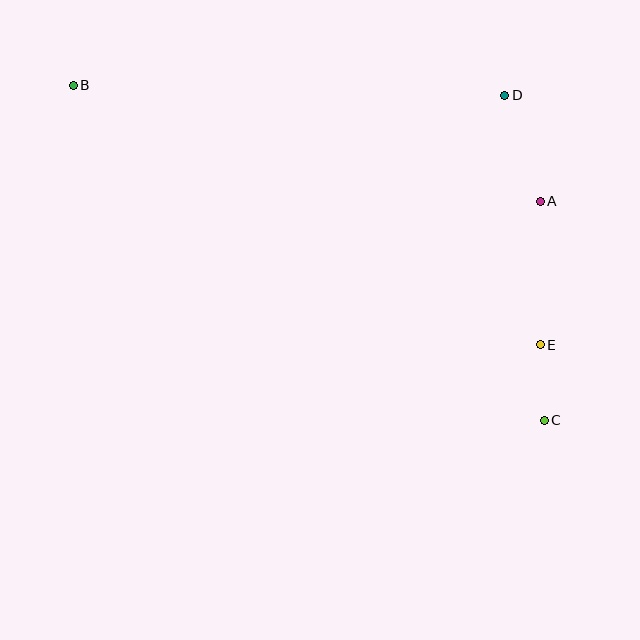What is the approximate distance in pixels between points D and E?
The distance between D and E is approximately 252 pixels.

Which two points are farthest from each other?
Points B and C are farthest from each other.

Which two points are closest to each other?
Points C and E are closest to each other.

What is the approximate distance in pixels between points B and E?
The distance between B and E is approximately 535 pixels.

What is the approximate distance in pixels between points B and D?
The distance between B and D is approximately 432 pixels.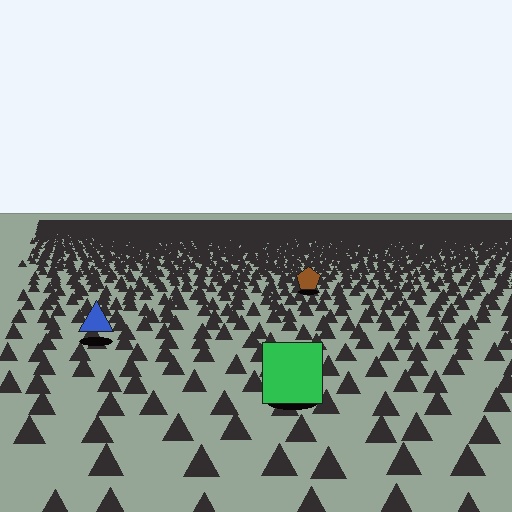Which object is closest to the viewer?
The green square is closest. The texture marks near it are larger and more spread out.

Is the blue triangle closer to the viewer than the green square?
No. The green square is closer — you can tell from the texture gradient: the ground texture is coarser near it.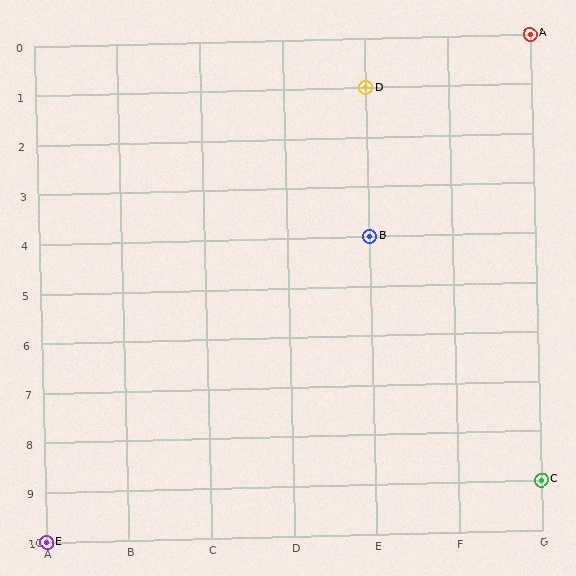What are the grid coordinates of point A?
Point A is at grid coordinates (G, 0).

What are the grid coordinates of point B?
Point B is at grid coordinates (E, 4).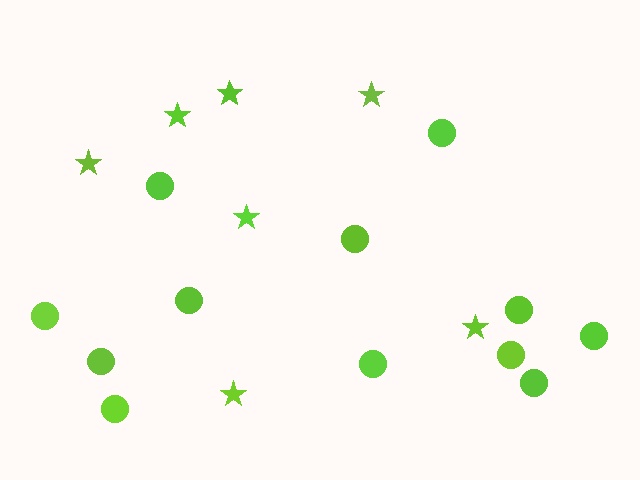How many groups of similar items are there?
There are 2 groups: one group of stars (7) and one group of circles (12).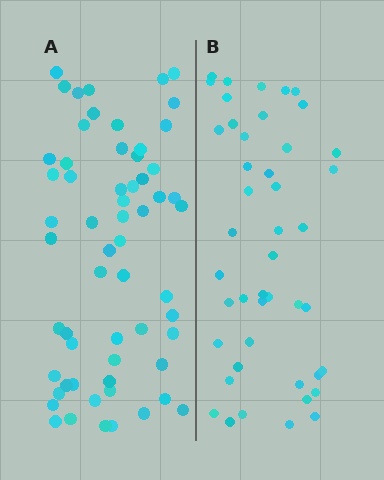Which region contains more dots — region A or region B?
Region A (the left region) has more dots.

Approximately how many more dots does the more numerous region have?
Region A has approximately 15 more dots than region B.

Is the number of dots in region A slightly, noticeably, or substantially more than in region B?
Region A has noticeably more, but not dramatically so. The ratio is roughly 1.3 to 1.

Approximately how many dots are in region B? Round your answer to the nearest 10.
About 40 dots. (The exact count is 45, which rounds to 40.)